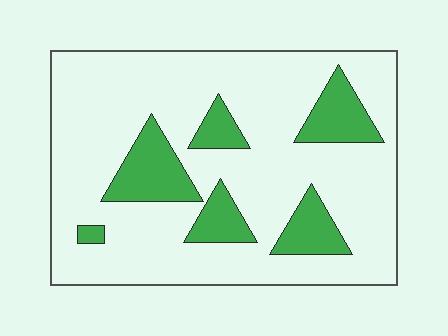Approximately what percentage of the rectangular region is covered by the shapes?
Approximately 20%.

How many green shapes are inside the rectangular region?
6.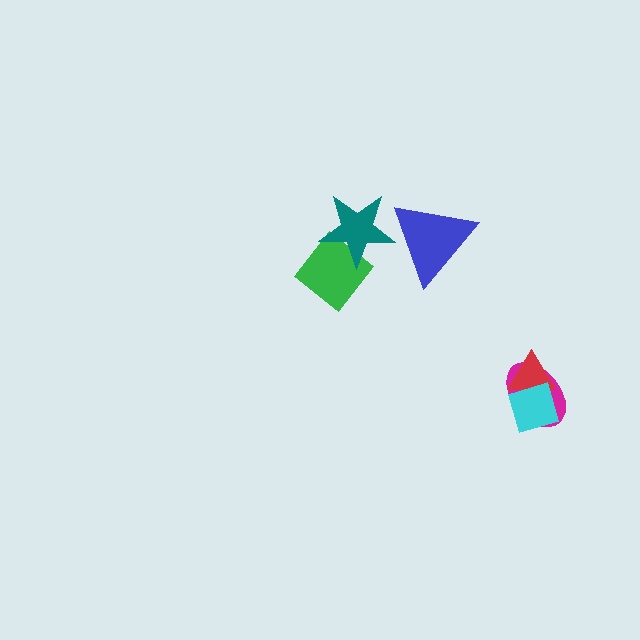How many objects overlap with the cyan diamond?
2 objects overlap with the cyan diamond.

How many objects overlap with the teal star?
2 objects overlap with the teal star.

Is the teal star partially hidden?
Yes, it is partially covered by another shape.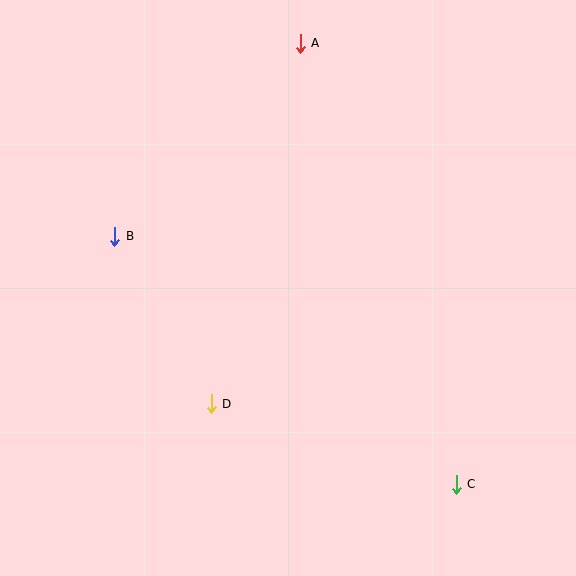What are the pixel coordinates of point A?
Point A is at (300, 43).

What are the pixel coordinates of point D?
Point D is at (211, 404).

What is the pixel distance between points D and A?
The distance between D and A is 371 pixels.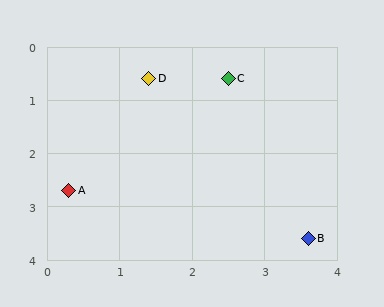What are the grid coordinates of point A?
Point A is at approximately (0.3, 2.7).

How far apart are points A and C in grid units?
Points A and C are about 3.0 grid units apart.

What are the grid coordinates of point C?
Point C is at approximately (2.5, 0.6).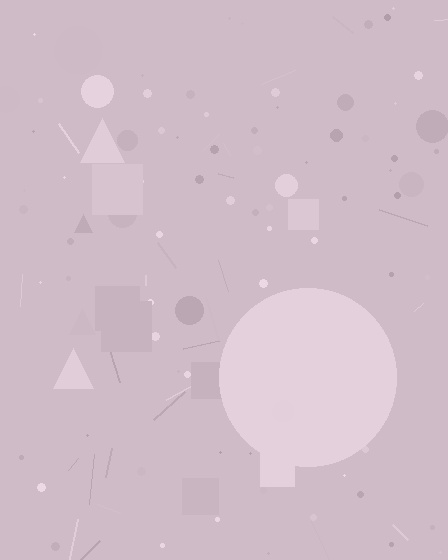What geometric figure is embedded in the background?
A circle is embedded in the background.